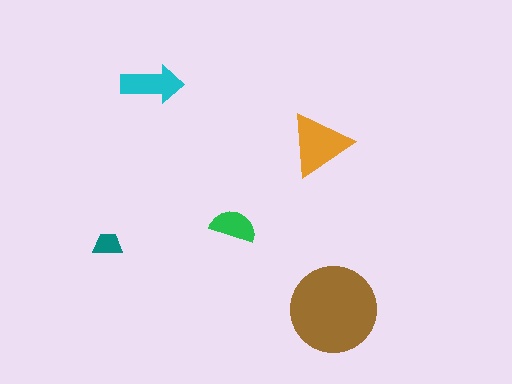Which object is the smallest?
The teal trapezoid.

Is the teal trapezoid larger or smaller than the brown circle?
Smaller.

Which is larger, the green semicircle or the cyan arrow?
The cyan arrow.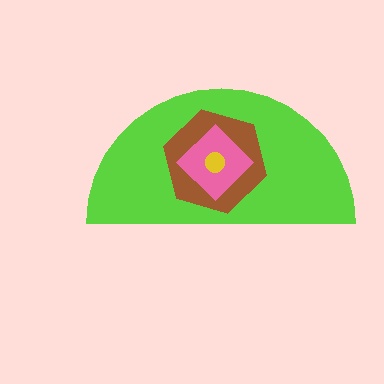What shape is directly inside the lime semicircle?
The brown hexagon.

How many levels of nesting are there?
4.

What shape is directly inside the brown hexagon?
The pink diamond.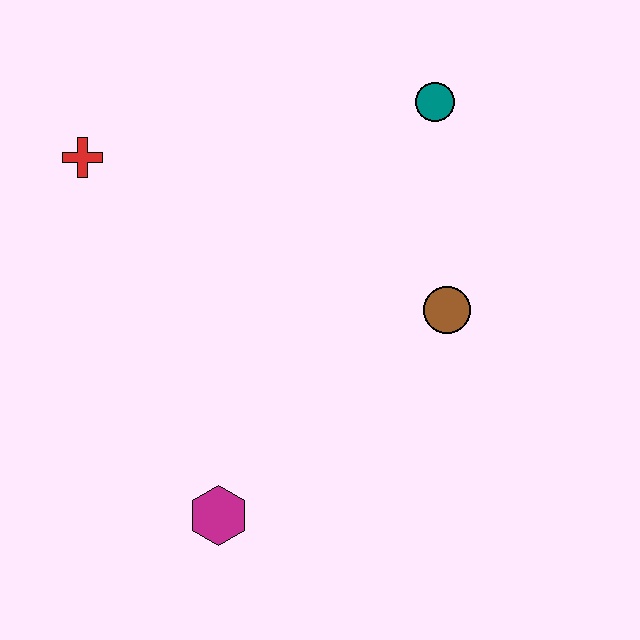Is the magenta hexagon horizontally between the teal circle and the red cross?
Yes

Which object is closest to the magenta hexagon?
The brown circle is closest to the magenta hexagon.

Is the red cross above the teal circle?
No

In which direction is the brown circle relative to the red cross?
The brown circle is to the right of the red cross.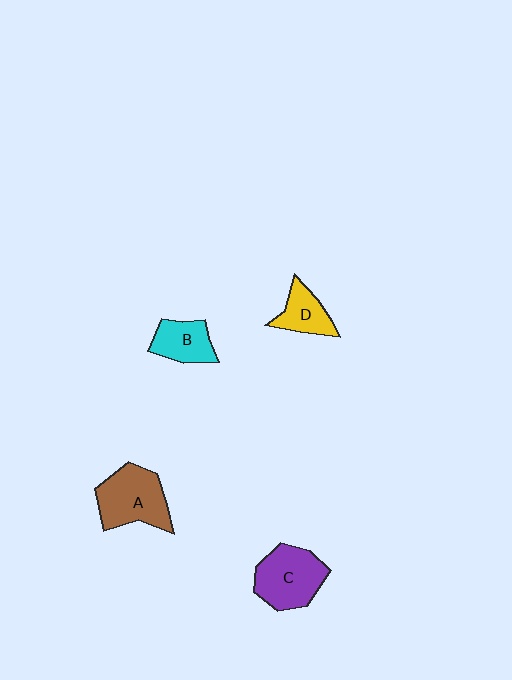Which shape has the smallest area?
Shape D (yellow).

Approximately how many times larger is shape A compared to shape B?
Approximately 1.6 times.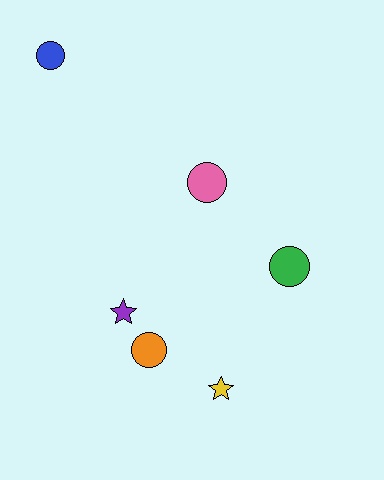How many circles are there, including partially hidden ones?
There are 4 circles.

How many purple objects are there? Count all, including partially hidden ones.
There is 1 purple object.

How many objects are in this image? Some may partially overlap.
There are 6 objects.